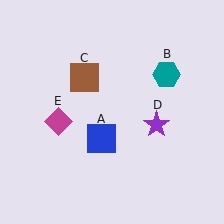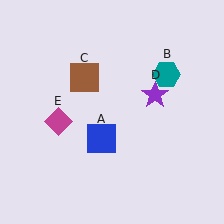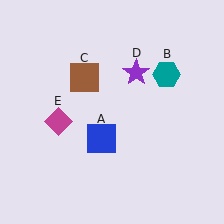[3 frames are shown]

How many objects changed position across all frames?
1 object changed position: purple star (object D).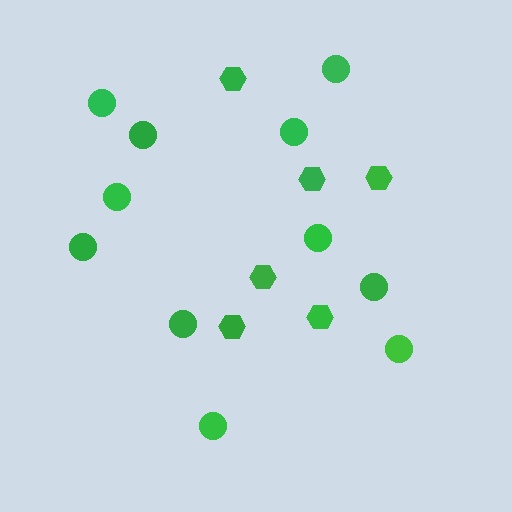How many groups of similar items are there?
There are 2 groups: one group of circles (11) and one group of hexagons (6).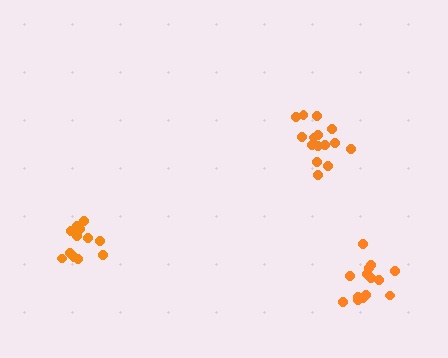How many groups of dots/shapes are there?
There are 3 groups.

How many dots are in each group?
Group 1: 15 dots, Group 2: 14 dots, Group 3: 13 dots (42 total).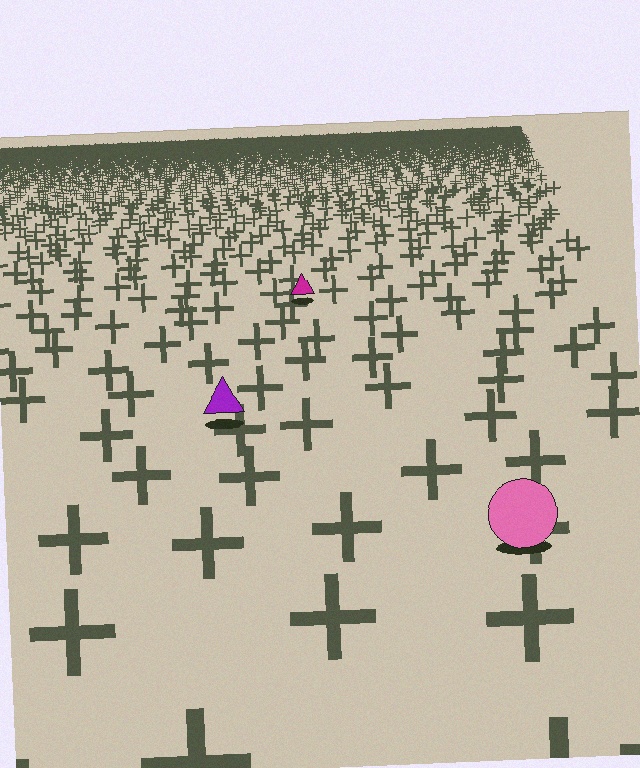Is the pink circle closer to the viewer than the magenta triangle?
Yes. The pink circle is closer — you can tell from the texture gradient: the ground texture is coarser near it.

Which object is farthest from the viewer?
The magenta triangle is farthest from the viewer. It appears smaller and the ground texture around it is denser.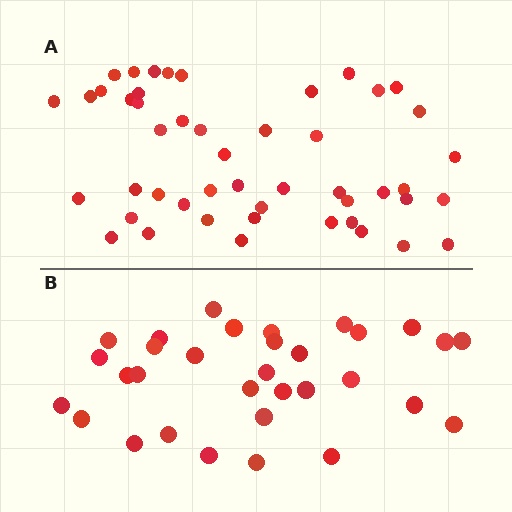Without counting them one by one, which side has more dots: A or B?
Region A (the top region) has more dots.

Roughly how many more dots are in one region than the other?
Region A has approximately 15 more dots than region B.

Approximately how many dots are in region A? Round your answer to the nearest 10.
About 50 dots. (The exact count is 48, which rounds to 50.)